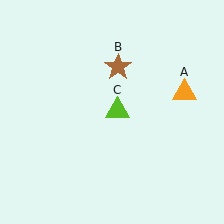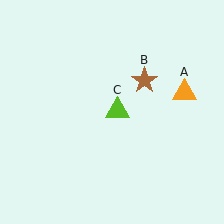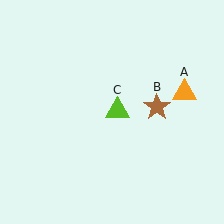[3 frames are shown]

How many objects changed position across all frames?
1 object changed position: brown star (object B).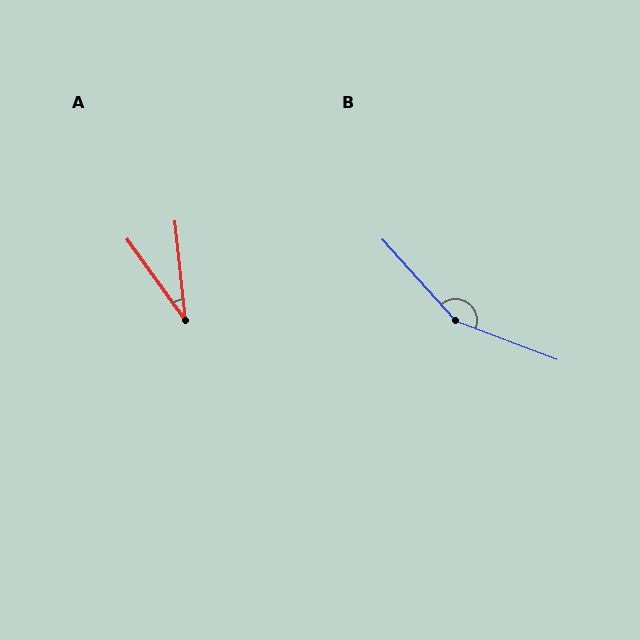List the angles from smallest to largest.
A (30°), B (153°).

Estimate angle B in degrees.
Approximately 153 degrees.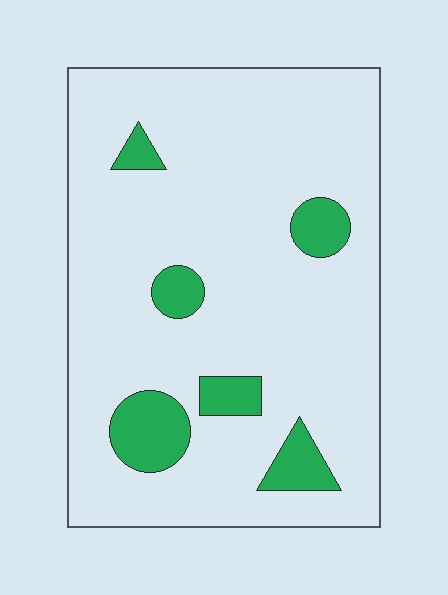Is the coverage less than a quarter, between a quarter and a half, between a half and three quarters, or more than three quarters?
Less than a quarter.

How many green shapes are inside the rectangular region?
6.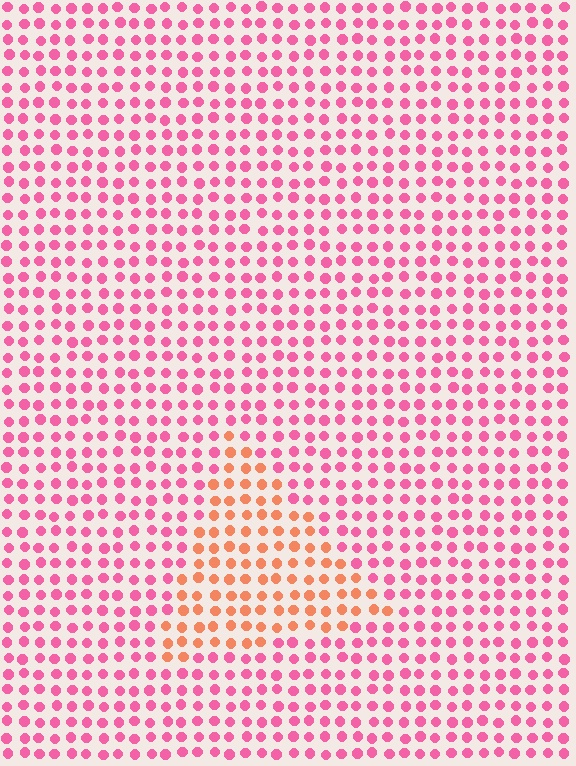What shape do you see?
I see a triangle.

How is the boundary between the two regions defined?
The boundary is defined purely by a slight shift in hue (about 43 degrees). Spacing, size, and orientation are identical on both sides.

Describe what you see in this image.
The image is filled with small pink elements in a uniform arrangement. A triangle-shaped region is visible where the elements are tinted to a slightly different hue, forming a subtle color boundary.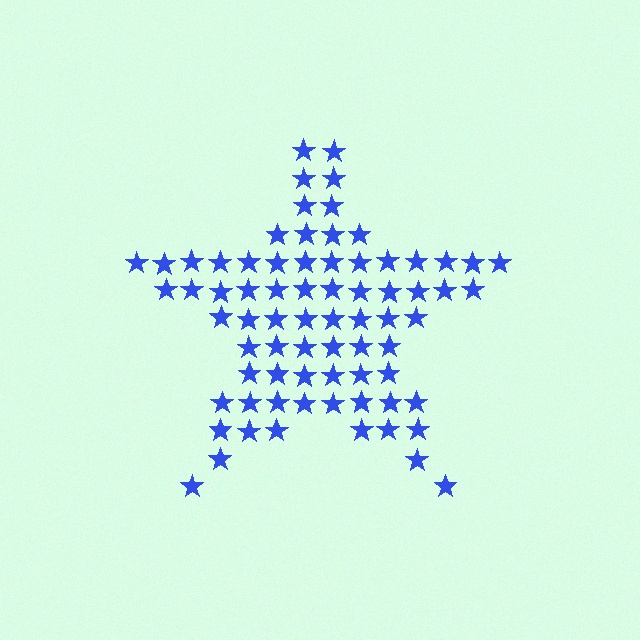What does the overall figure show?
The overall figure shows a star.